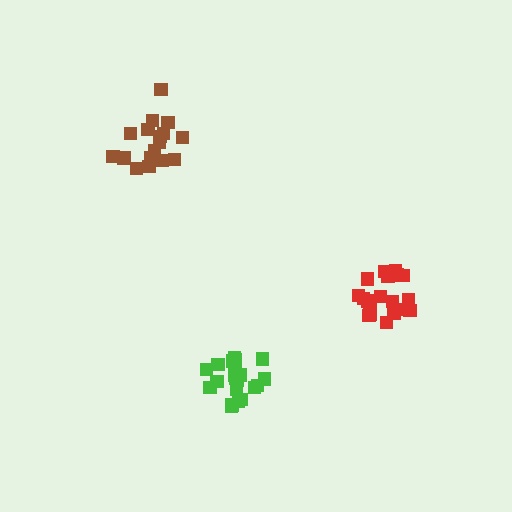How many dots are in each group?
Group 1: 21 dots, Group 2: 17 dots, Group 3: 20 dots (58 total).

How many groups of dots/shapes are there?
There are 3 groups.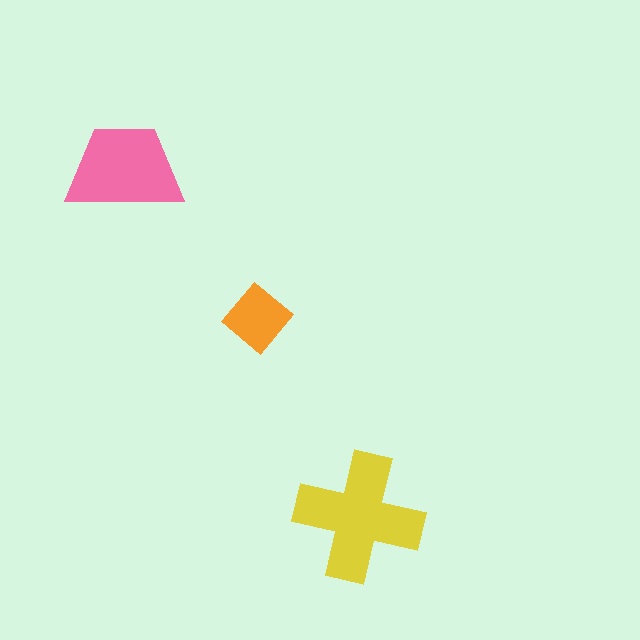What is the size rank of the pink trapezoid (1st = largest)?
2nd.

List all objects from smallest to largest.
The orange diamond, the pink trapezoid, the yellow cross.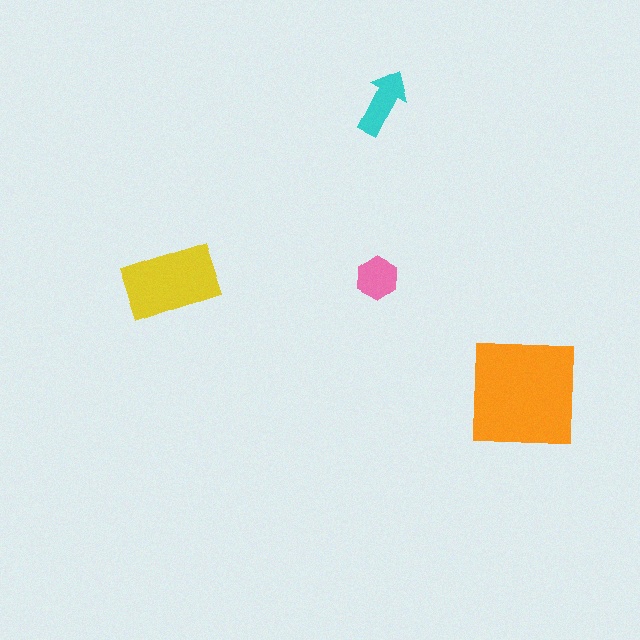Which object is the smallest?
The pink hexagon.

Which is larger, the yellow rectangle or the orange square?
The orange square.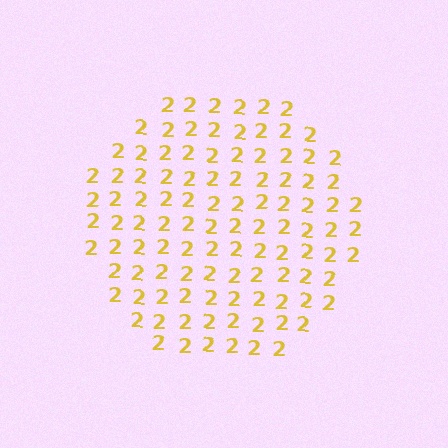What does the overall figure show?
The overall figure shows a circle.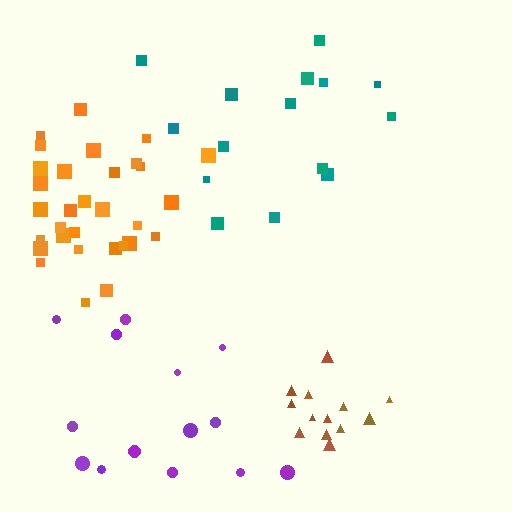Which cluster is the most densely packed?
Brown.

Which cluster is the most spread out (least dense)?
Purple.